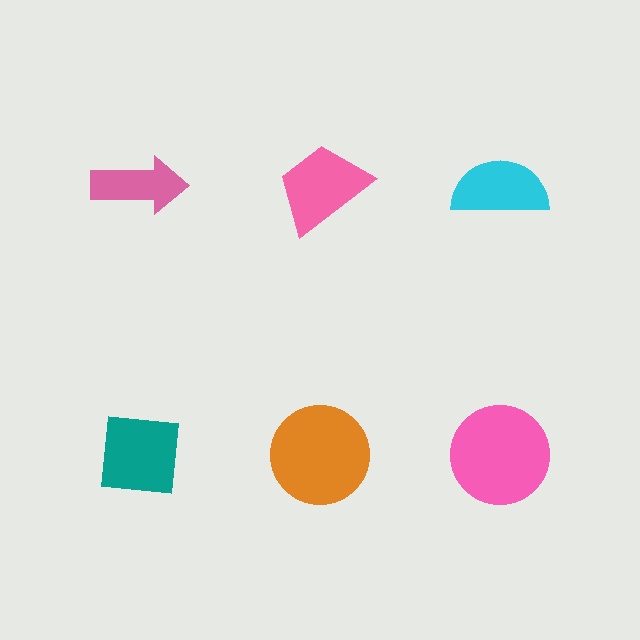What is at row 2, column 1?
A teal square.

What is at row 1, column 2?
A pink trapezoid.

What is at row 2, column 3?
A pink circle.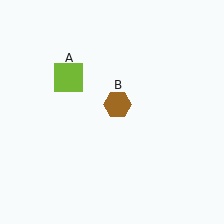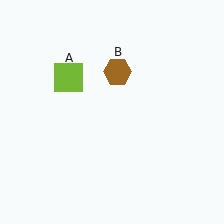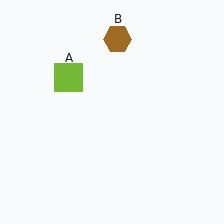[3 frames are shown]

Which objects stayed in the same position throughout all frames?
Lime square (object A) remained stationary.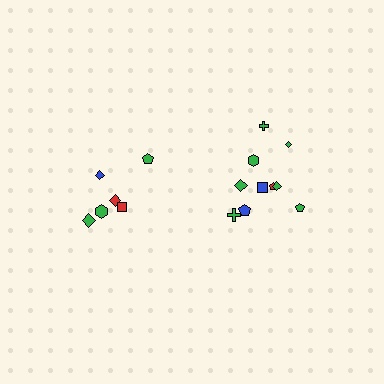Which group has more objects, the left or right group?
The right group.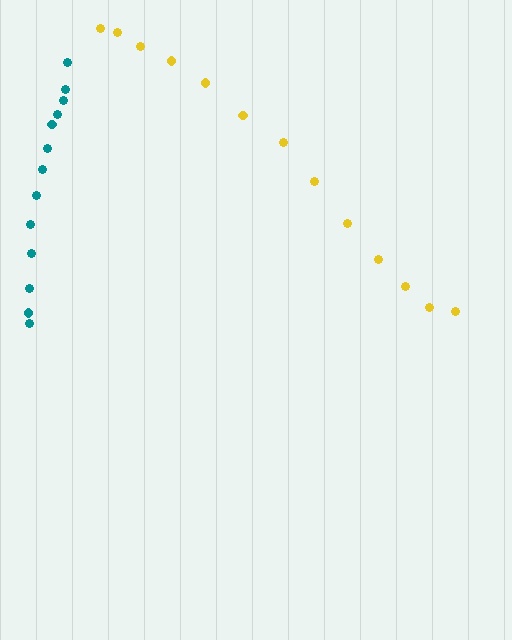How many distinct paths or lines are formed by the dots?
There are 2 distinct paths.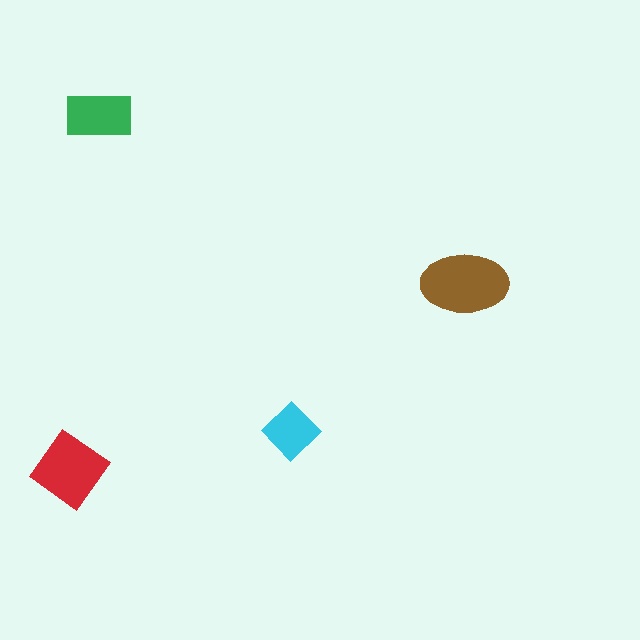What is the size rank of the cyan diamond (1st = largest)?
4th.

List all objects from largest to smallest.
The brown ellipse, the red diamond, the green rectangle, the cyan diamond.